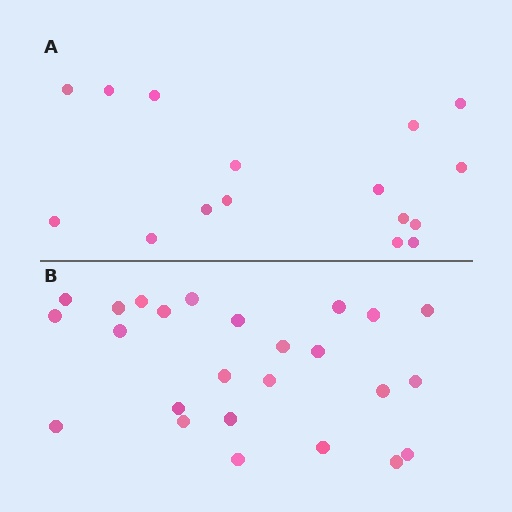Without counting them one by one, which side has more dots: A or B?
Region B (the bottom region) has more dots.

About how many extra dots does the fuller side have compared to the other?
Region B has roughly 8 or so more dots than region A.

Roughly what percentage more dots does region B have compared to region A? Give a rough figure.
About 55% more.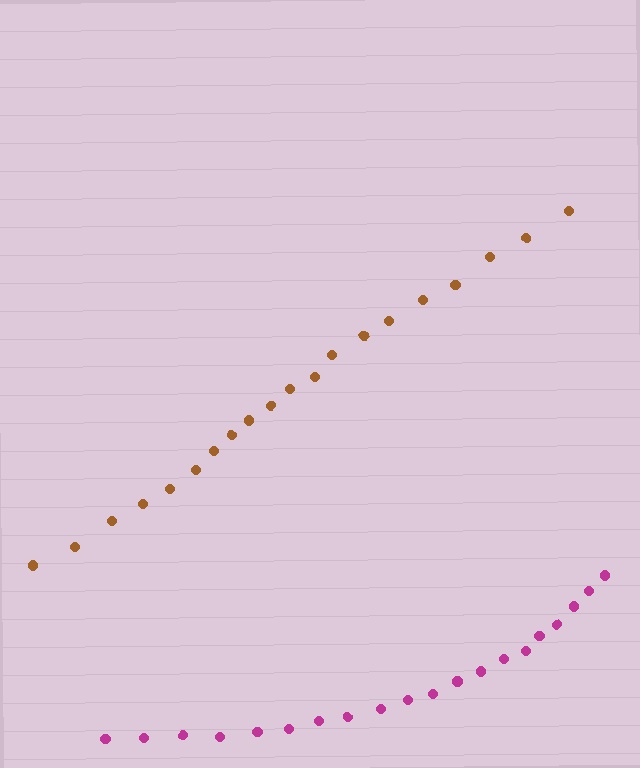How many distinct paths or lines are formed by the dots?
There are 2 distinct paths.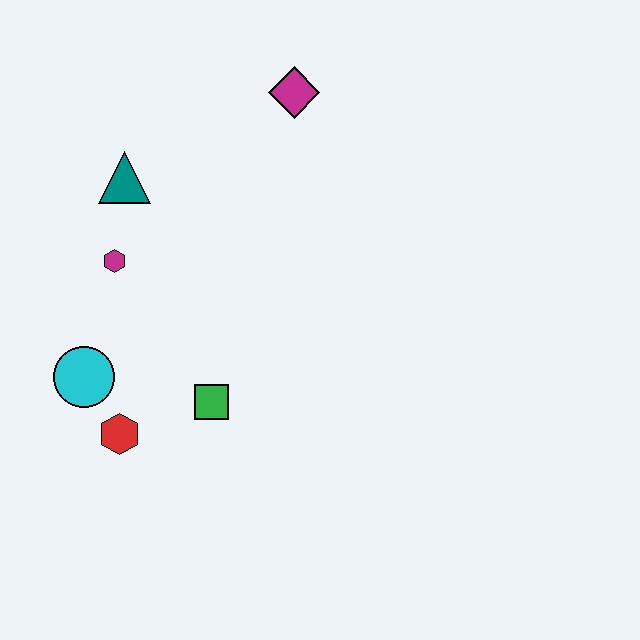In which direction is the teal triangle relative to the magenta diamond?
The teal triangle is to the left of the magenta diamond.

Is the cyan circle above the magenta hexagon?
No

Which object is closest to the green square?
The red hexagon is closest to the green square.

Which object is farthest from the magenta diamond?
The red hexagon is farthest from the magenta diamond.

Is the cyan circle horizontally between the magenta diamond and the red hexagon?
No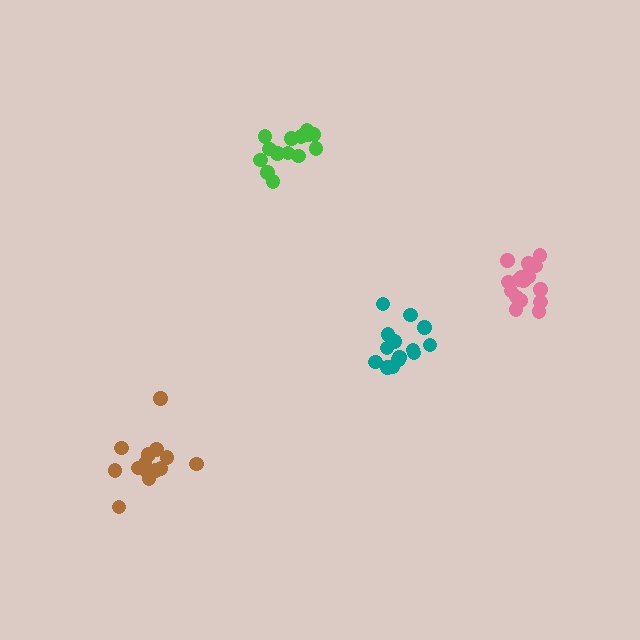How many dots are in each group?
Group 1: 15 dots, Group 2: 14 dots, Group 3: 14 dots, Group 4: 18 dots (61 total).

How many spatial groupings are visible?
There are 4 spatial groupings.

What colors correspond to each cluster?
The clusters are colored: brown, green, teal, pink.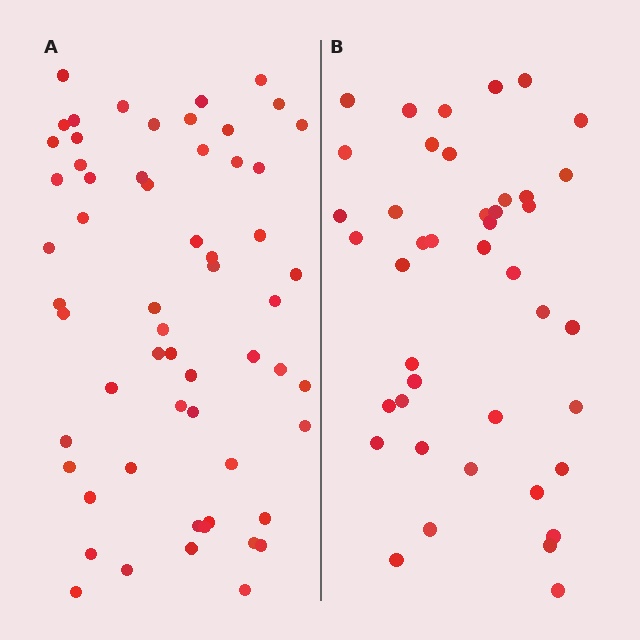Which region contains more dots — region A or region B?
Region A (the left region) has more dots.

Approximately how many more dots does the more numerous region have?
Region A has approximately 15 more dots than region B.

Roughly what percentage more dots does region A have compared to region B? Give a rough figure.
About 40% more.